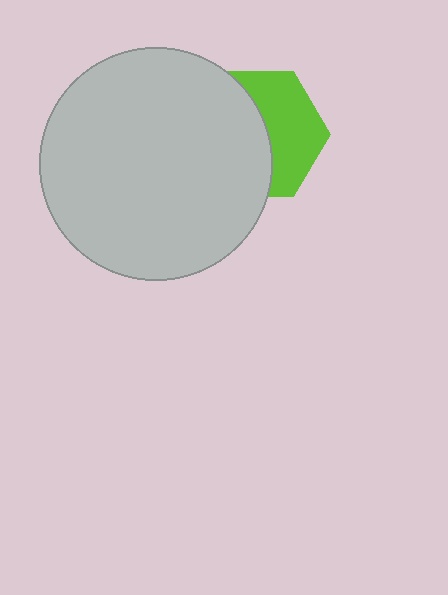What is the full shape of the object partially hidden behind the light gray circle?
The partially hidden object is a lime hexagon.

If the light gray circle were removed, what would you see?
You would see the complete lime hexagon.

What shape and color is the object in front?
The object in front is a light gray circle.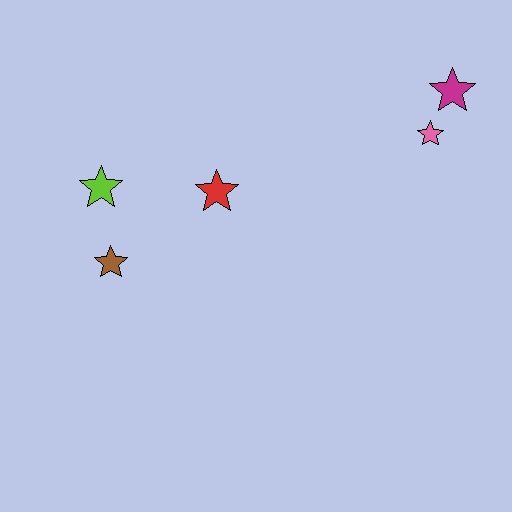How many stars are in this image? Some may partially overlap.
There are 5 stars.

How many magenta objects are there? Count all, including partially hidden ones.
There is 1 magenta object.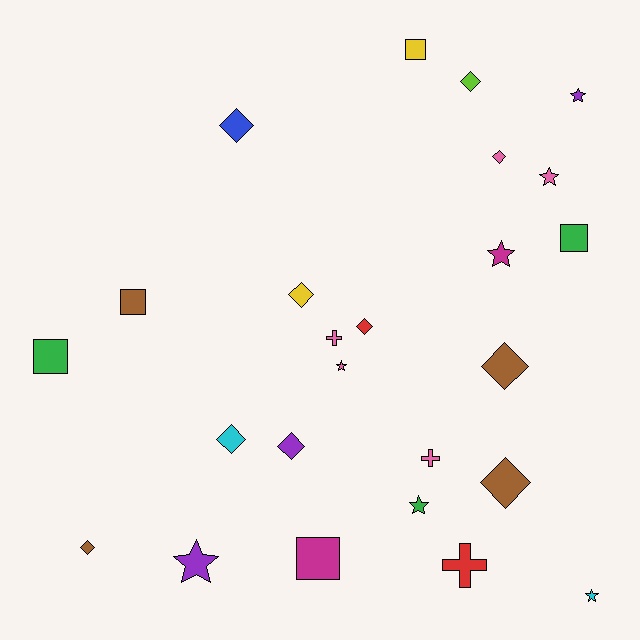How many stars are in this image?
There are 7 stars.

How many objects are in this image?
There are 25 objects.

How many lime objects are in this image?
There is 1 lime object.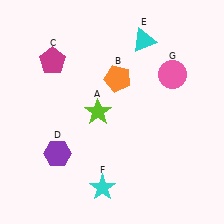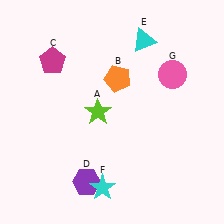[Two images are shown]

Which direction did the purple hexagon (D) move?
The purple hexagon (D) moved right.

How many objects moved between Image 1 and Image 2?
1 object moved between the two images.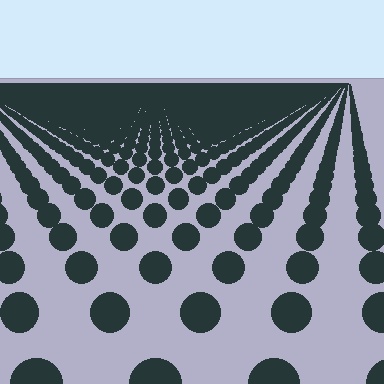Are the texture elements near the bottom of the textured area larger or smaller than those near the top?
Larger. Near the bottom, elements are closer to the viewer and appear at a bigger on-screen size.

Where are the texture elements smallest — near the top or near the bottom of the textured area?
Near the top.